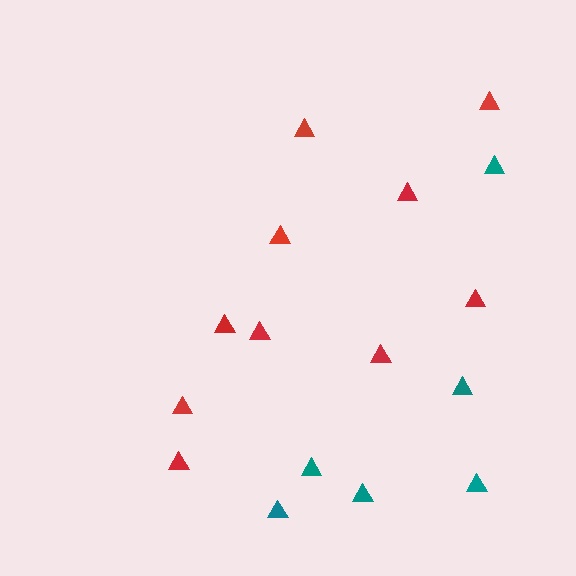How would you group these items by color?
There are 2 groups: one group of red triangles (10) and one group of teal triangles (6).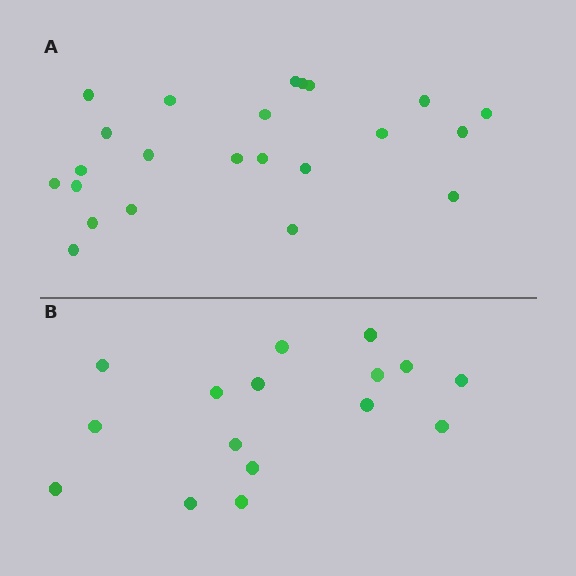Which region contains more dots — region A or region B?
Region A (the top region) has more dots.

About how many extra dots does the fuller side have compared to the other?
Region A has roughly 8 or so more dots than region B.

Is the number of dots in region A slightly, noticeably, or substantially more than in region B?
Region A has noticeably more, but not dramatically so. The ratio is roughly 1.4 to 1.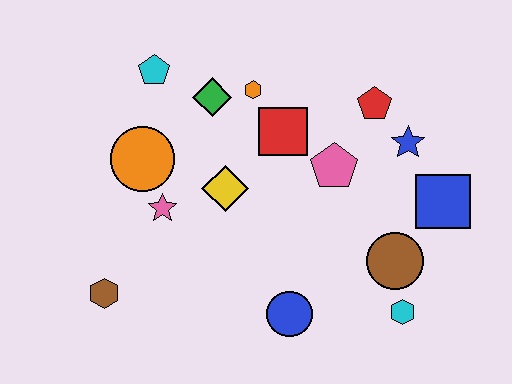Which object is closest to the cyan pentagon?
The green diamond is closest to the cyan pentagon.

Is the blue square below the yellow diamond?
Yes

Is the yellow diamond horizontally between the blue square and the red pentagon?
No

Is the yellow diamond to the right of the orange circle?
Yes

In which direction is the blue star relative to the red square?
The blue star is to the right of the red square.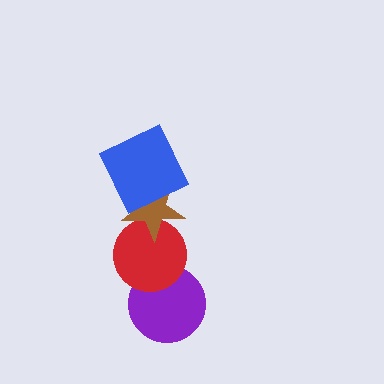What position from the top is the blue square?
The blue square is 1st from the top.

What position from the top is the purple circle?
The purple circle is 4th from the top.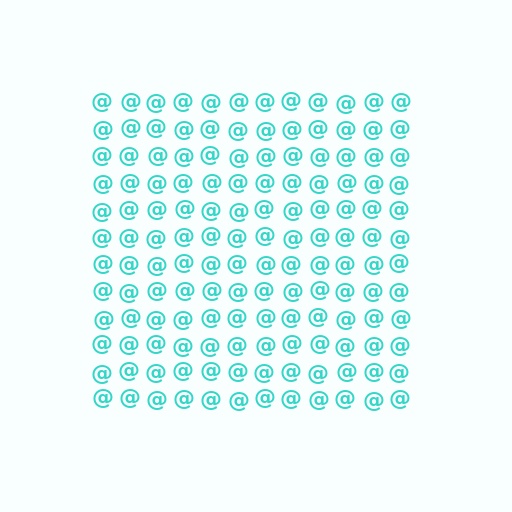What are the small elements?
The small elements are at signs.